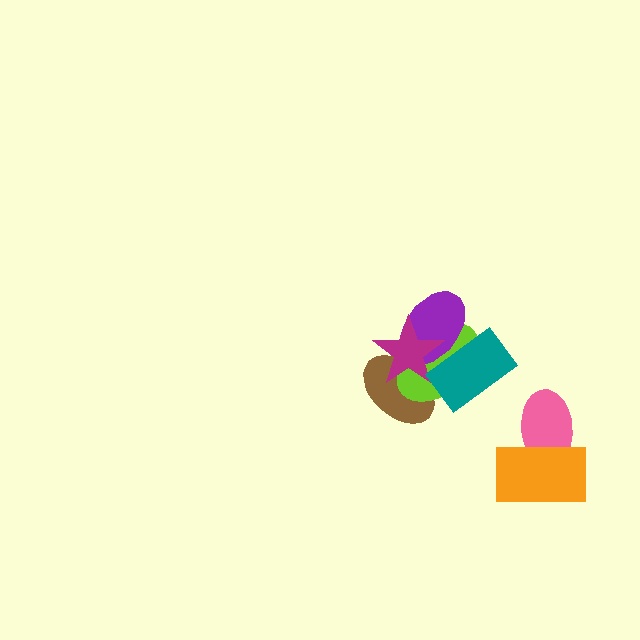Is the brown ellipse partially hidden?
Yes, it is partially covered by another shape.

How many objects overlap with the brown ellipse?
3 objects overlap with the brown ellipse.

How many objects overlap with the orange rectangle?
1 object overlaps with the orange rectangle.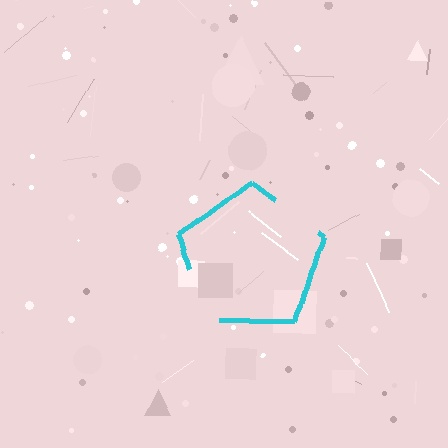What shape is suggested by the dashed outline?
The dashed outline suggests a pentagon.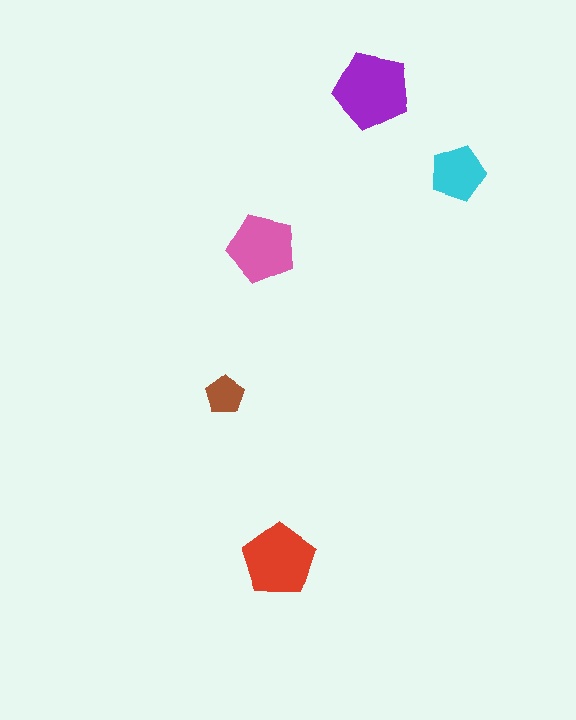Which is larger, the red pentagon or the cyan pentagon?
The red one.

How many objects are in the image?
There are 5 objects in the image.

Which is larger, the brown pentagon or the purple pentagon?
The purple one.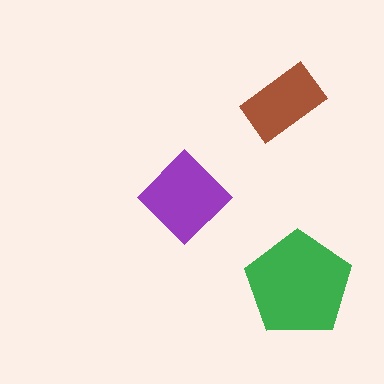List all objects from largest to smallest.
The green pentagon, the purple diamond, the brown rectangle.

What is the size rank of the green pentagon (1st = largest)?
1st.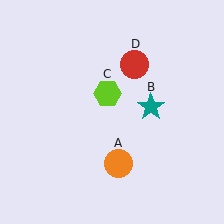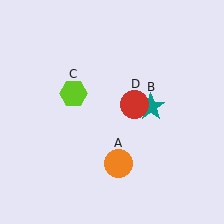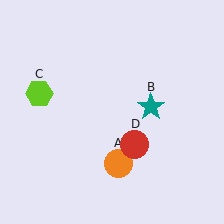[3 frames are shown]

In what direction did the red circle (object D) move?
The red circle (object D) moved down.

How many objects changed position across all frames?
2 objects changed position: lime hexagon (object C), red circle (object D).